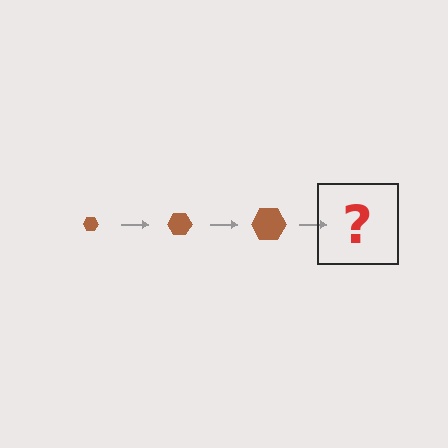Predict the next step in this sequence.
The next step is a brown hexagon, larger than the previous one.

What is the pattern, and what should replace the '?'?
The pattern is that the hexagon gets progressively larger each step. The '?' should be a brown hexagon, larger than the previous one.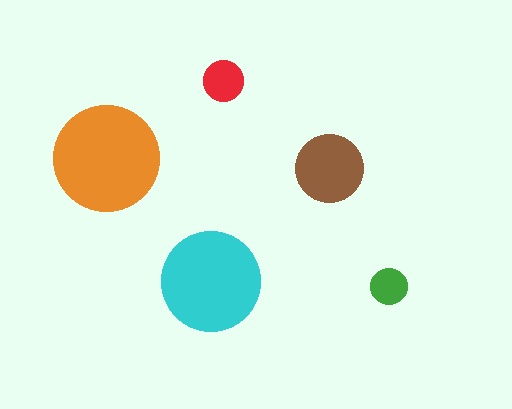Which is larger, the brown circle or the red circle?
The brown one.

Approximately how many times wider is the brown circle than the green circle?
About 2 times wider.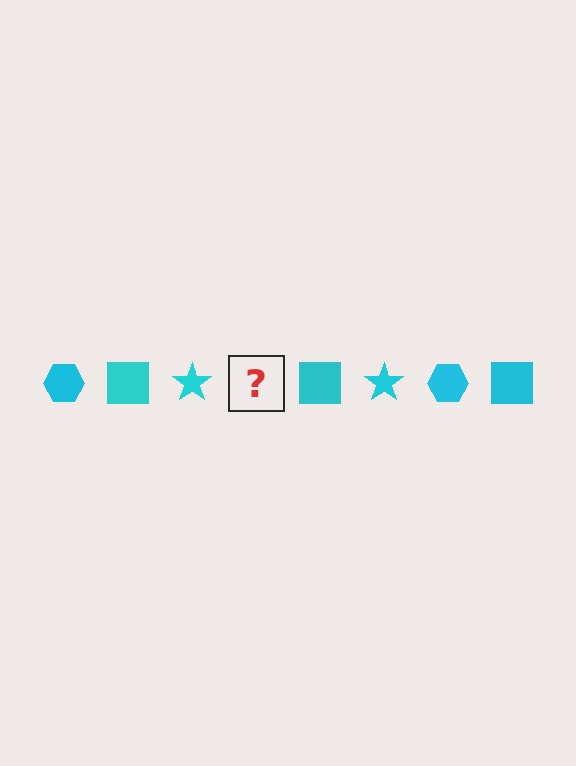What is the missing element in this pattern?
The missing element is a cyan hexagon.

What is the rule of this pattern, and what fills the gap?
The rule is that the pattern cycles through hexagon, square, star shapes in cyan. The gap should be filled with a cyan hexagon.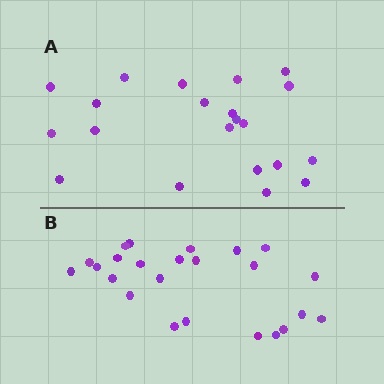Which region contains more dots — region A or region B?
Region B (the bottom region) has more dots.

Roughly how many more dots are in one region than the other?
Region B has just a few more — roughly 2 or 3 more dots than region A.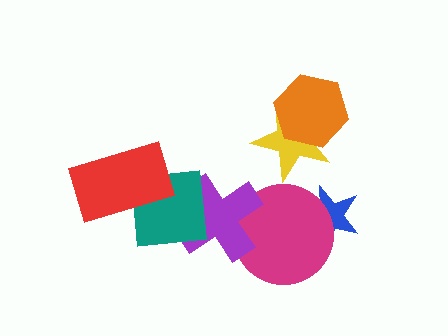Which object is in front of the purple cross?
The teal square is in front of the purple cross.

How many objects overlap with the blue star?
1 object overlaps with the blue star.